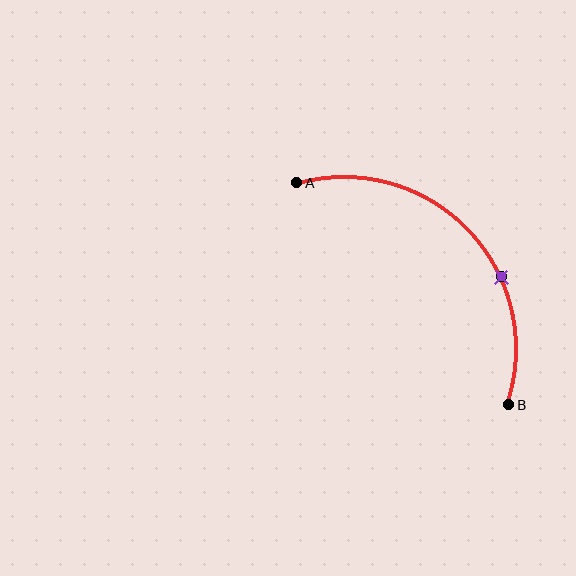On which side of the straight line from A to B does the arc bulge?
The arc bulges above and to the right of the straight line connecting A and B.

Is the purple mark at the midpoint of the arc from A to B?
No. The purple mark lies on the arc but is closer to endpoint B. The arc midpoint would be at the point on the curve equidistant along the arc from both A and B.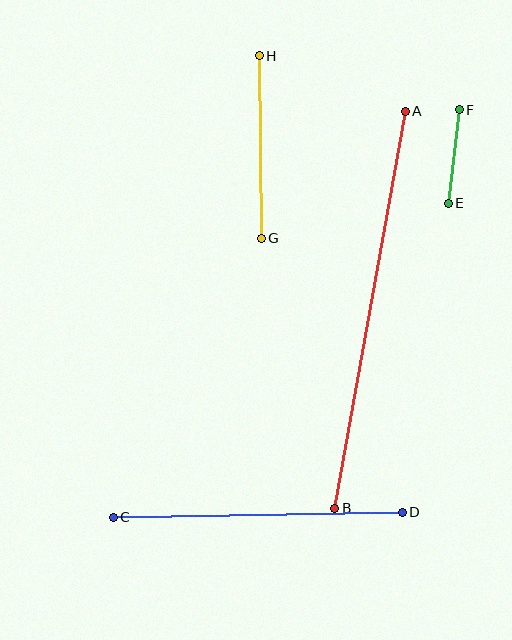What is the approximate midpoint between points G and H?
The midpoint is at approximately (261, 147) pixels.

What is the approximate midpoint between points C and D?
The midpoint is at approximately (257, 515) pixels.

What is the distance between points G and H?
The distance is approximately 182 pixels.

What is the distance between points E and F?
The distance is approximately 94 pixels.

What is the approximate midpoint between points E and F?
The midpoint is at approximately (454, 157) pixels.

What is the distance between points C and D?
The distance is approximately 289 pixels.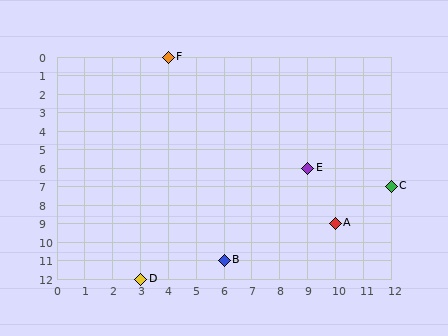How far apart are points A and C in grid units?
Points A and C are 2 columns and 2 rows apart (about 2.8 grid units diagonally).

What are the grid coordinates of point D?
Point D is at grid coordinates (3, 12).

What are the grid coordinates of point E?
Point E is at grid coordinates (9, 6).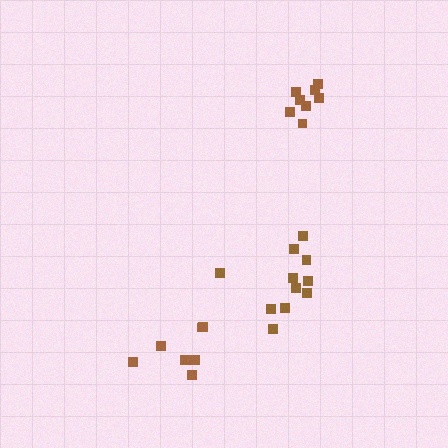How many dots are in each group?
Group 1: 11 dots, Group 2: 7 dots, Group 3: 8 dots (26 total).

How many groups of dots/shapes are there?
There are 3 groups.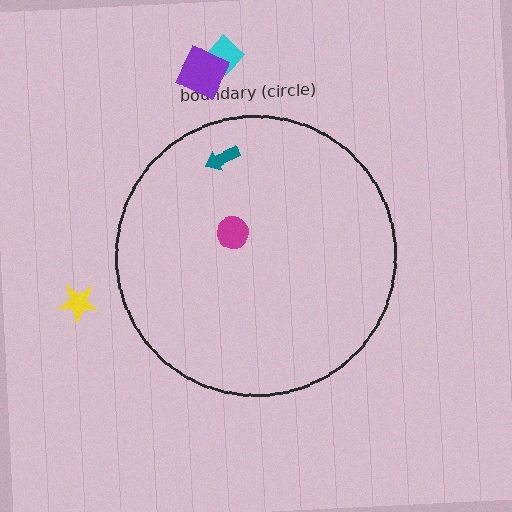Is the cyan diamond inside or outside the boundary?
Outside.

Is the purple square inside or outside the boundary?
Outside.